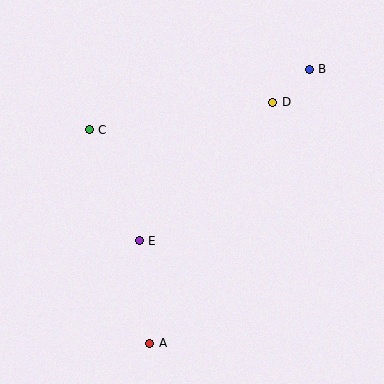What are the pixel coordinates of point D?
Point D is at (273, 102).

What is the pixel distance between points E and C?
The distance between E and C is 122 pixels.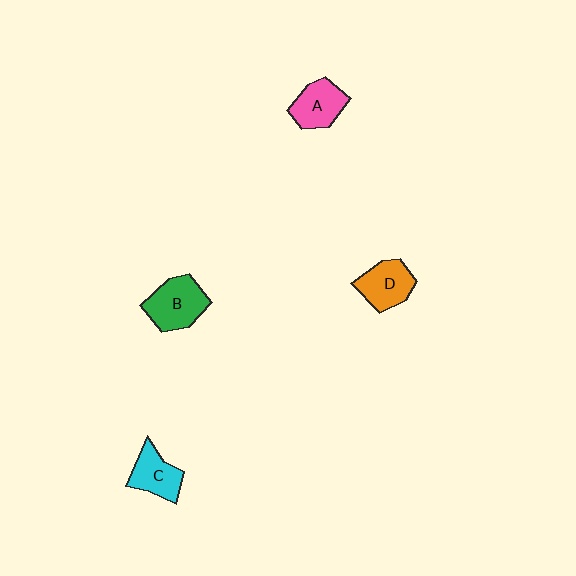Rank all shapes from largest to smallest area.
From largest to smallest: B (green), D (orange), A (pink), C (cyan).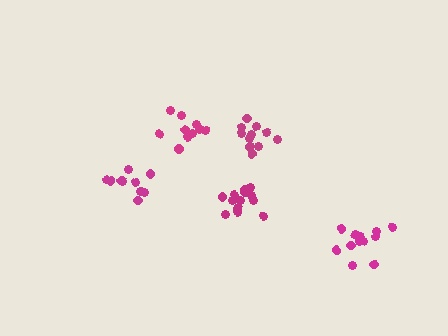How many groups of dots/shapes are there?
There are 5 groups.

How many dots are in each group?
Group 1: 12 dots, Group 2: 14 dots, Group 3: 11 dots, Group 4: 13 dots, Group 5: 12 dots (62 total).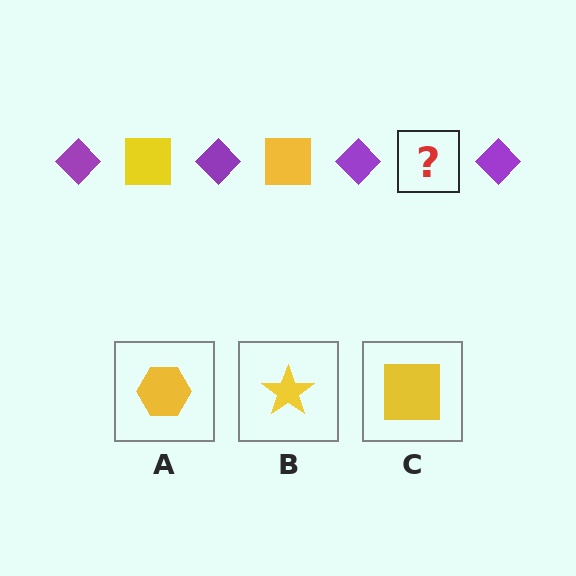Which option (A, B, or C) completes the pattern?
C.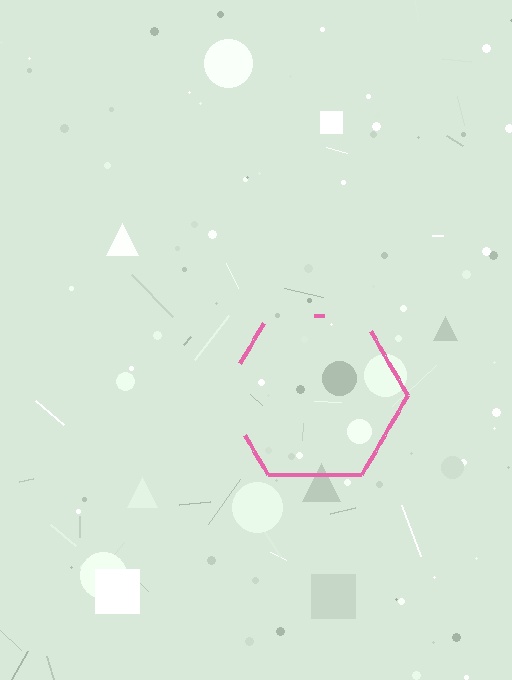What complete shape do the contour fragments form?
The contour fragments form a hexagon.